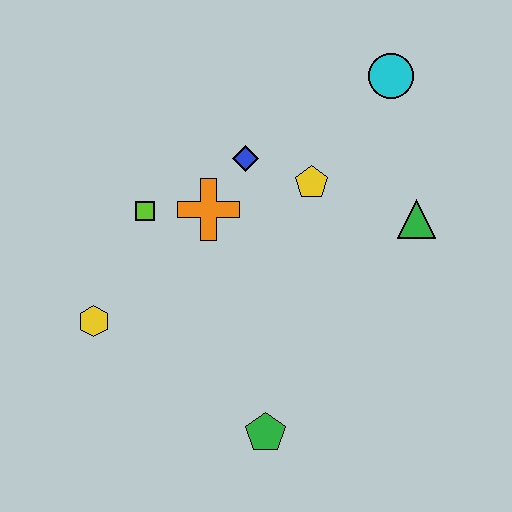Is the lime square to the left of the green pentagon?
Yes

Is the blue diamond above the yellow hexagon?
Yes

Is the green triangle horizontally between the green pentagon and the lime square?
No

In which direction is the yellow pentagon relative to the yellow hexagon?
The yellow pentagon is to the right of the yellow hexagon.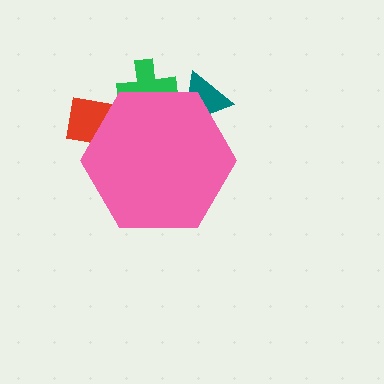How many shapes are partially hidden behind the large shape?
3 shapes are partially hidden.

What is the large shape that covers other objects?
A pink hexagon.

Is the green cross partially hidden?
Yes, the green cross is partially hidden behind the pink hexagon.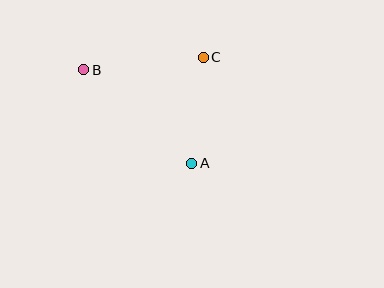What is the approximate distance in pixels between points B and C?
The distance between B and C is approximately 120 pixels.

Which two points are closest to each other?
Points A and C are closest to each other.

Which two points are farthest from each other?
Points A and B are farthest from each other.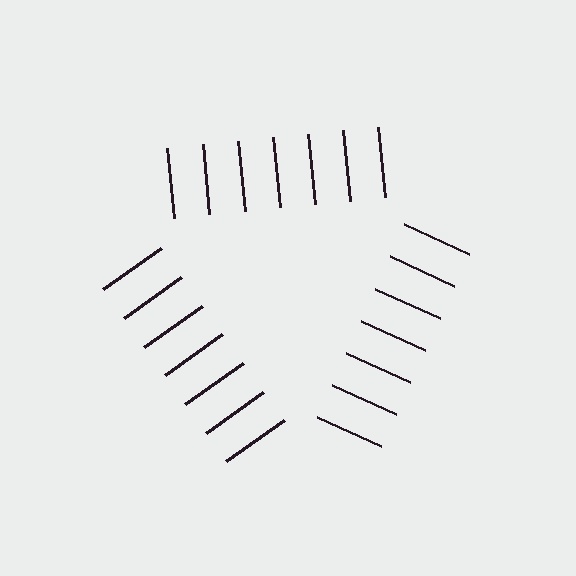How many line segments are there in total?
21 — 7 along each of the 3 edges.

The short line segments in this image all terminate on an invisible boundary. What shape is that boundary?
An illusory triangle — the line segments terminate on its edges but no continuous stroke is drawn.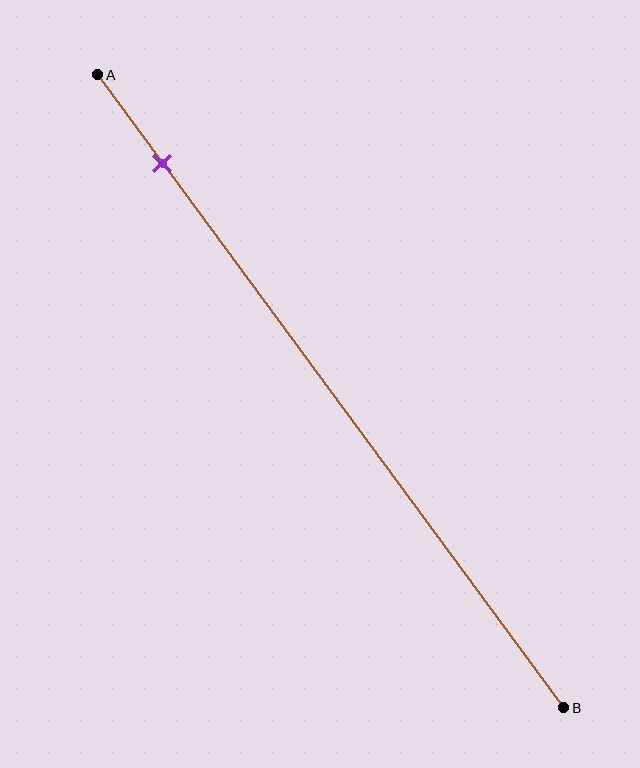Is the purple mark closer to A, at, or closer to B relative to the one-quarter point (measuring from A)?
The purple mark is closer to point A than the one-quarter point of segment AB.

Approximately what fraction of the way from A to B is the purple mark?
The purple mark is approximately 15% of the way from A to B.